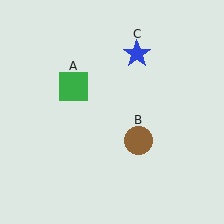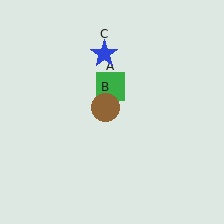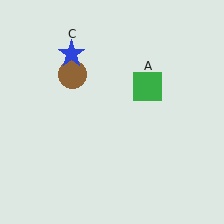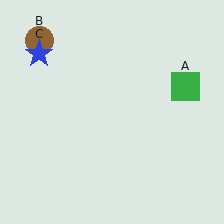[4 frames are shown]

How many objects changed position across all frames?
3 objects changed position: green square (object A), brown circle (object B), blue star (object C).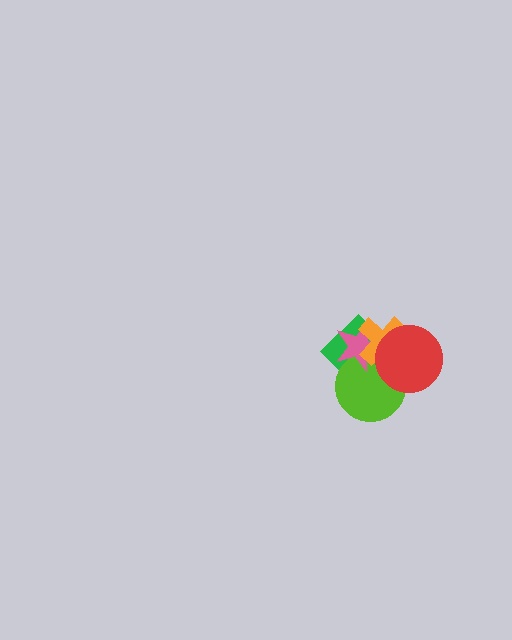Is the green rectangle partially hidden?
Yes, it is partially covered by another shape.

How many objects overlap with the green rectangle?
4 objects overlap with the green rectangle.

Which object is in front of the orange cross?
The red circle is in front of the orange cross.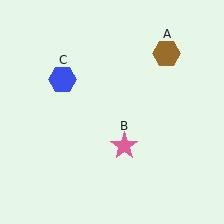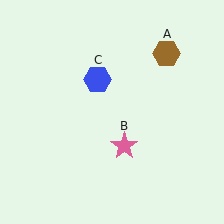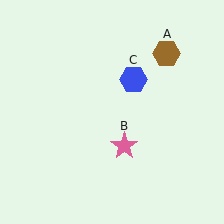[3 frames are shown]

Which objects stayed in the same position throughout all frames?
Brown hexagon (object A) and pink star (object B) remained stationary.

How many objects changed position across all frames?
1 object changed position: blue hexagon (object C).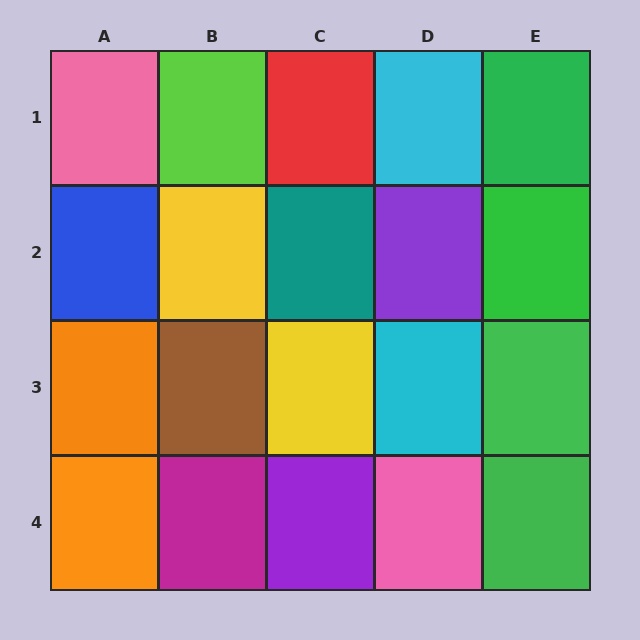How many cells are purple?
2 cells are purple.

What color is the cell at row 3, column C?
Yellow.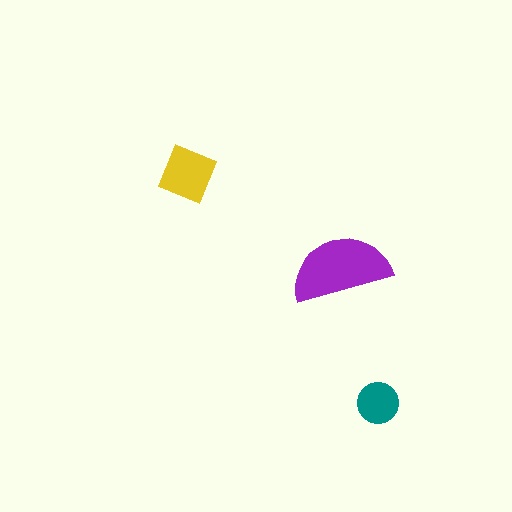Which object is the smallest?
The teal circle.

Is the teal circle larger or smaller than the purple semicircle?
Smaller.